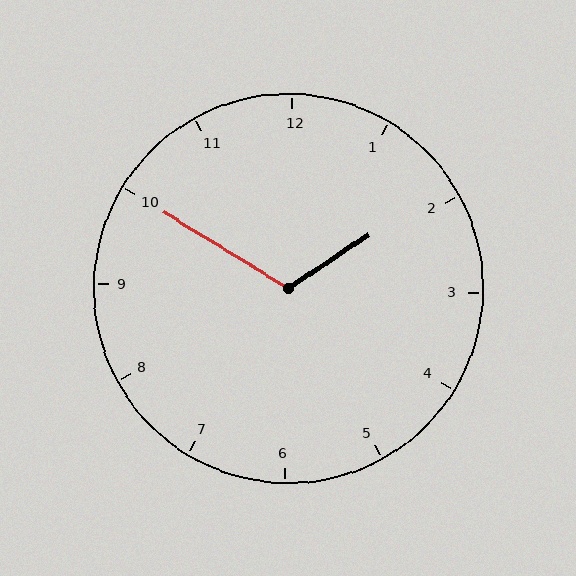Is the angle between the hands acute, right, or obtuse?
It is obtuse.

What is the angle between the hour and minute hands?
Approximately 115 degrees.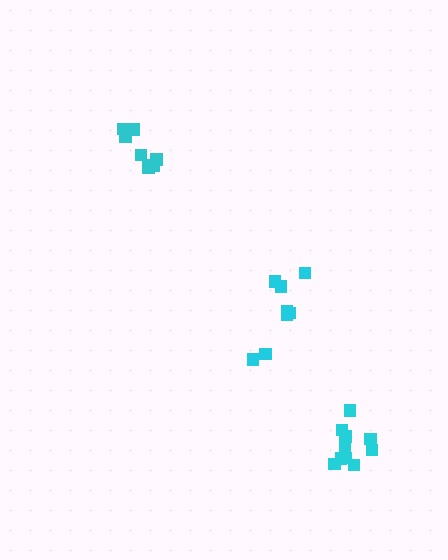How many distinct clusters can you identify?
There are 3 distinct clusters.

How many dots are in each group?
Group 1: 7 dots, Group 2: 10 dots, Group 3: 8 dots (25 total).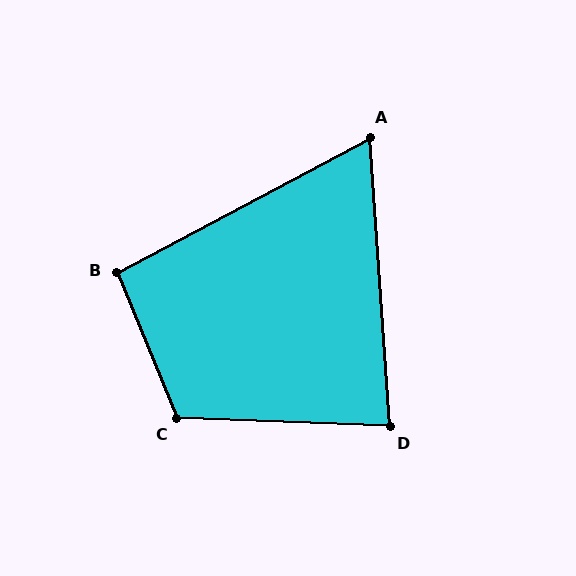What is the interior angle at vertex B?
Approximately 96 degrees (obtuse).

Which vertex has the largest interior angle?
C, at approximately 114 degrees.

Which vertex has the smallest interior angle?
A, at approximately 66 degrees.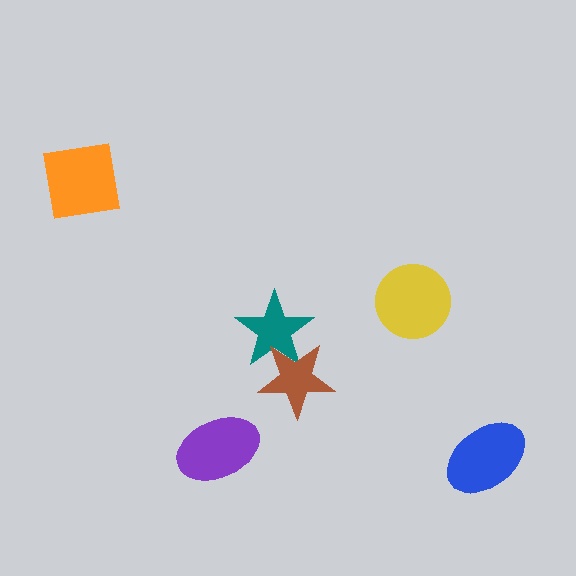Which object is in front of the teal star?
The brown star is in front of the teal star.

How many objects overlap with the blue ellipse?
0 objects overlap with the blue ellipse.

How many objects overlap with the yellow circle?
0 objects overlap with the yellow circle.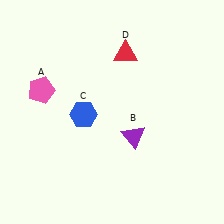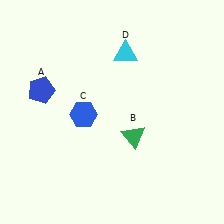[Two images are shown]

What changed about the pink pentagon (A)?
In Image 1, A is pink. In Image 2, it changed to blue.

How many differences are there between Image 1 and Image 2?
There are 3 differences between the two images.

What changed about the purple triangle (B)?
In Image 1, B is purple. In Image 2, it changed to green.